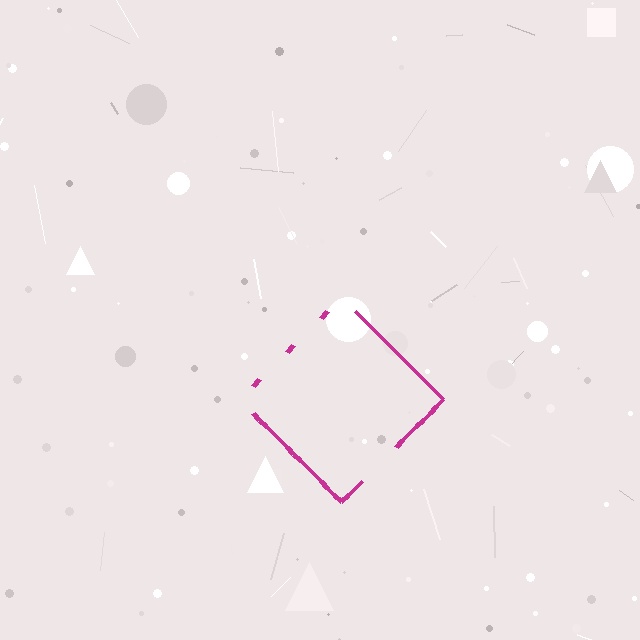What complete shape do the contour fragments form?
The contour fragments form a diamond.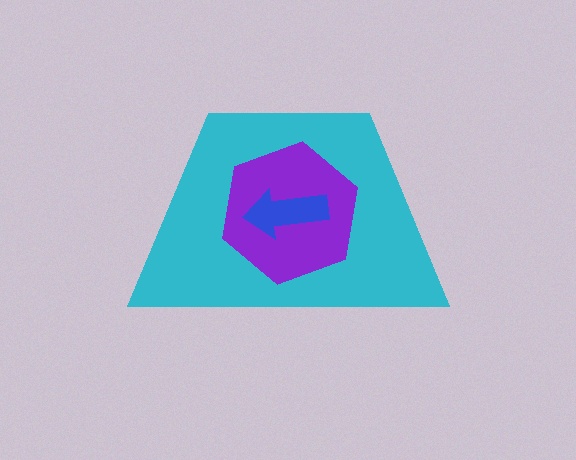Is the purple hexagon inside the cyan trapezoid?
Yes.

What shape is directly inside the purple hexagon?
The blue arrow.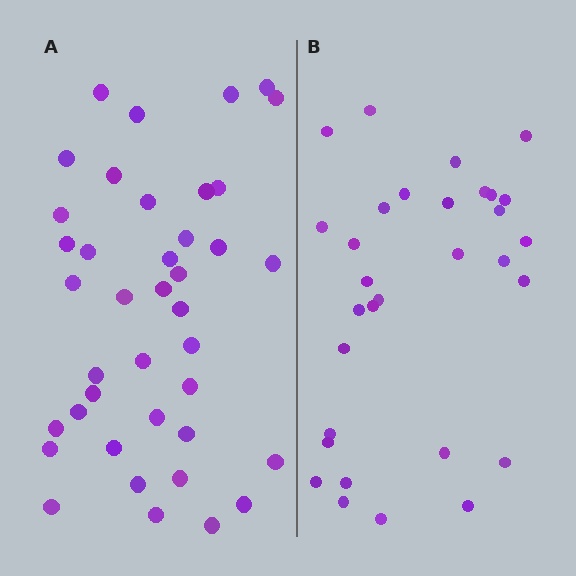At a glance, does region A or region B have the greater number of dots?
Region A (the left region) has more dots.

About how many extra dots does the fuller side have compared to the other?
Region A has roughly 8 or so more dots than region B.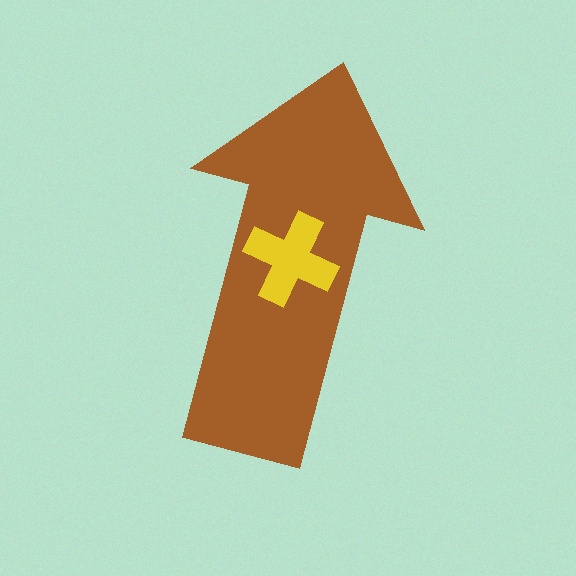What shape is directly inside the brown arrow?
The yellow cross.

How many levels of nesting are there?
2.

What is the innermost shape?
The yellow cross.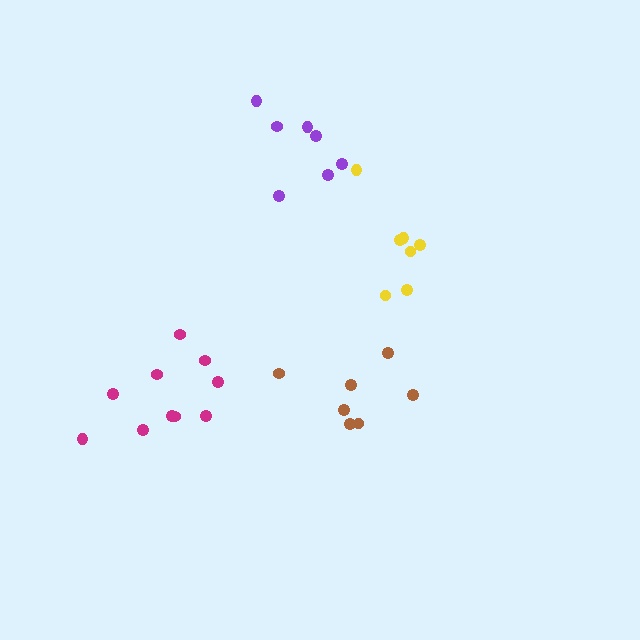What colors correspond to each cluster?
The clusters are colored: purple, brown, yellow, magenta.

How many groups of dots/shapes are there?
There are 4 groups.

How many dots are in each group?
Group 1: 7 dots, Group 2: 7 dots, Group 3: 7 dots, Group 4: 10 dots (31 total).